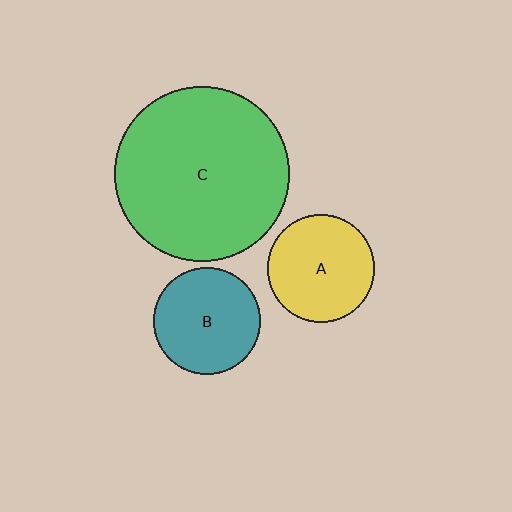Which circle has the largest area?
Circle C (green).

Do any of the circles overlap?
No, none of the circles overlap.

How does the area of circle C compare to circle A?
Approximately 2.6 times.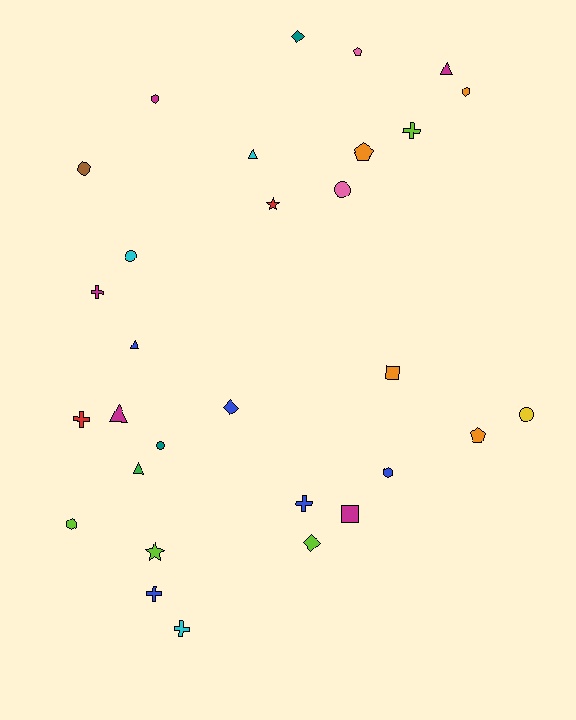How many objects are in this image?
There are 30 objects.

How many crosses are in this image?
There are 6 crosses.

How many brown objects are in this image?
There is 1 brown object.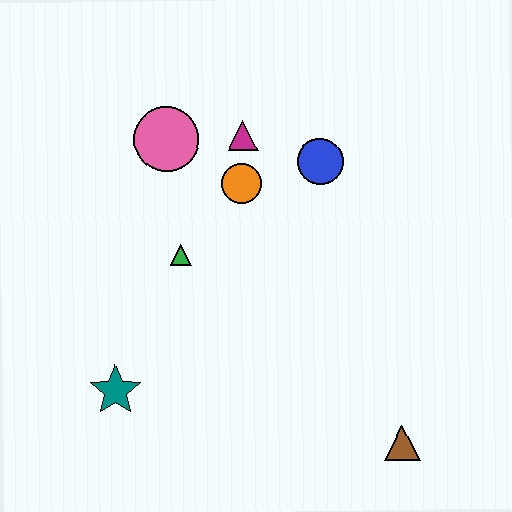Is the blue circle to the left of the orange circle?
No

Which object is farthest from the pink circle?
The brown triangle is farthest from the pink circle.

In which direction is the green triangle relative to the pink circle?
The green triangle is below the pink circle.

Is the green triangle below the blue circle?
Yes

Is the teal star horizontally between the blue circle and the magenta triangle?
No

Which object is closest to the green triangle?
The orange circle is closest to the green triangle.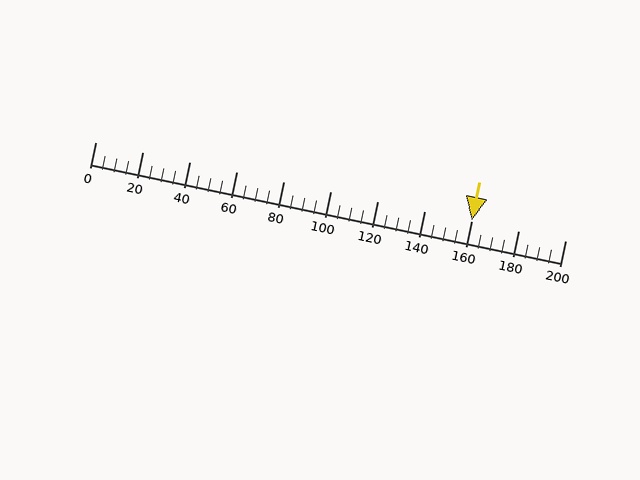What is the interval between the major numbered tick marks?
The major tick marks are spaced 20 units apart.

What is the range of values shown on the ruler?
The ruler shows values from 0 to 200.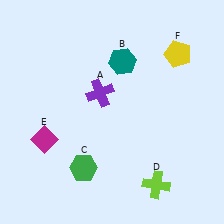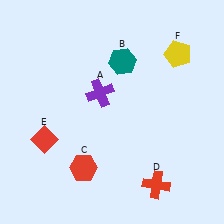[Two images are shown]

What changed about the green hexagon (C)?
In Image 1, C is green. In Image 2, it changed to red.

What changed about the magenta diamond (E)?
In Image 1, E is magenta. In Image 2, it changed to red.